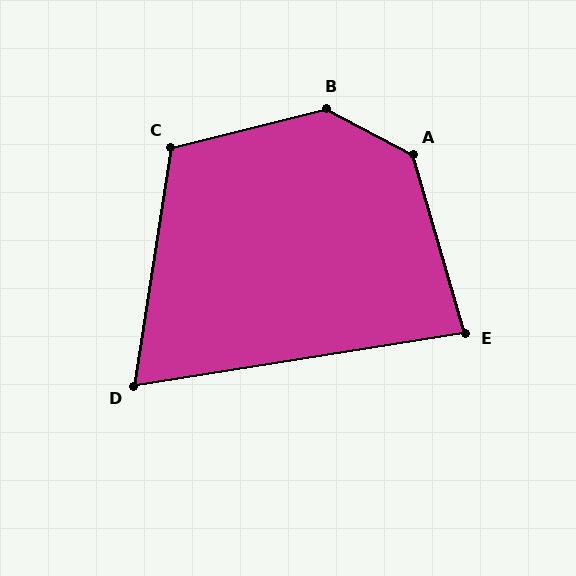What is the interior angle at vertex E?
Approximately 83 degrees (acute).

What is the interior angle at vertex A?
Approximately 134 degrees (obtuse).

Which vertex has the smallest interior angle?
D, at approximately 72 degrees.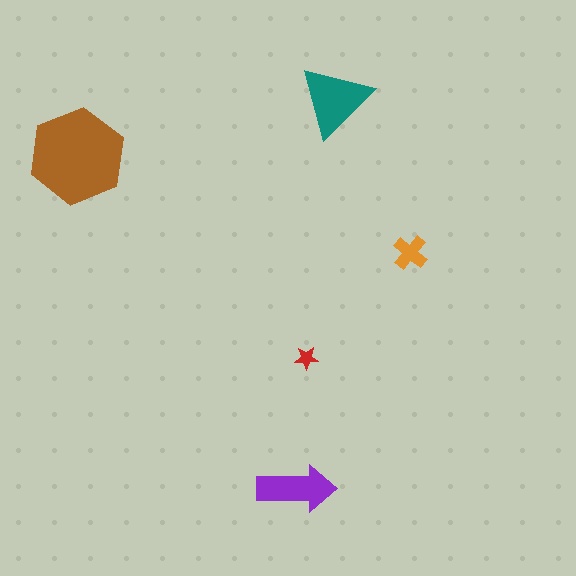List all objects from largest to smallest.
The brown hexagon, the teal triangle, the purple arrow, the orange cross, the red star.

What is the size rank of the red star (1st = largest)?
5th.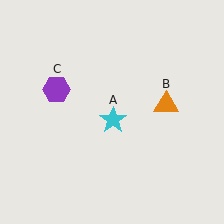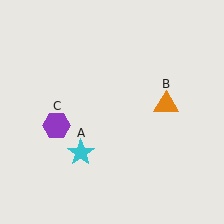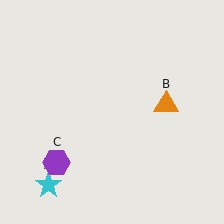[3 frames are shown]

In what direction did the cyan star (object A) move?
The cyan star (object A) moved down and to the left.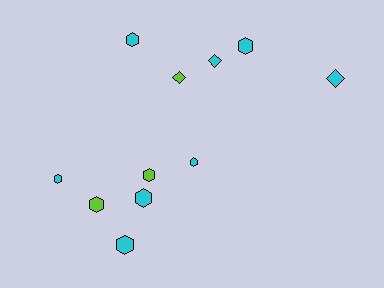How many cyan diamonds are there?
There are 2 cyan diamonds.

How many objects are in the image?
There are 11 objects.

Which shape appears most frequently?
Hexagon, with 8 objects.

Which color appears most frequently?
Cyan, with 8 objects.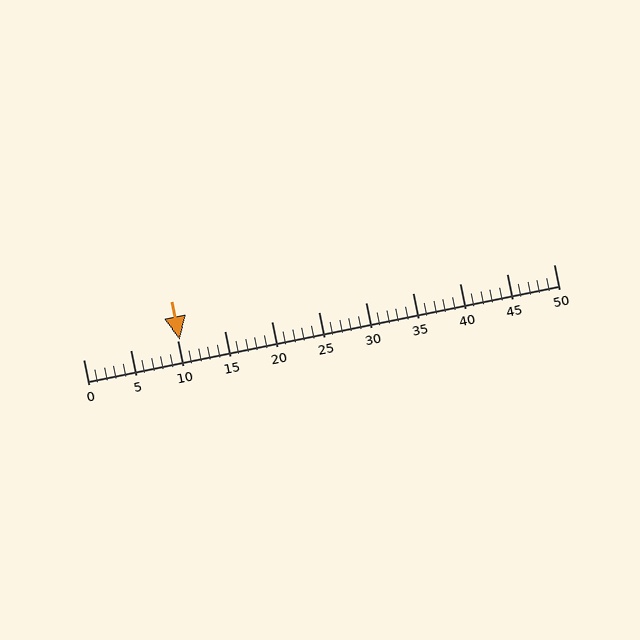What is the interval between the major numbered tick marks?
The major tick marks are spaced 5 units apart.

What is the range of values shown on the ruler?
The ruler shows values from 0 to 50.